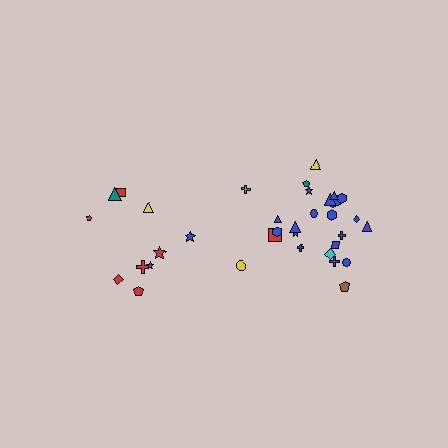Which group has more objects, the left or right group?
The right group.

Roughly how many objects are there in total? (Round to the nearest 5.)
Roughly 35 objects in total.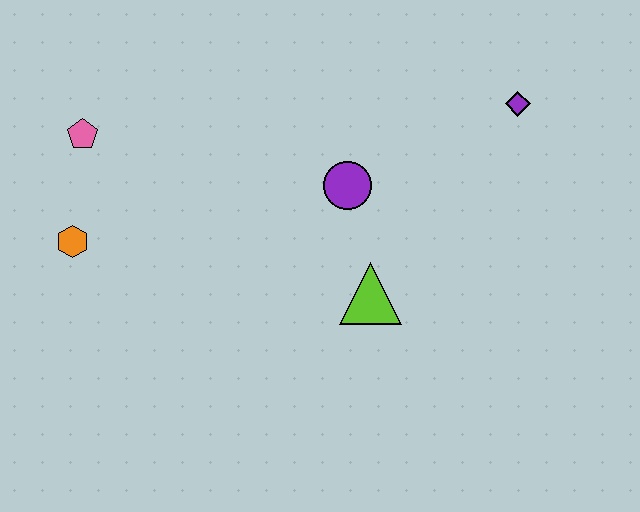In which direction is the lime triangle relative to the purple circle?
The lime triangle is below the purple circle.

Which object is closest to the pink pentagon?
The orange hexagon is closest to the pink pentagon.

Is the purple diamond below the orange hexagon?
No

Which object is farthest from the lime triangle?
The pink pentagon is farthest from the lime triangle.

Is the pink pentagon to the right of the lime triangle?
No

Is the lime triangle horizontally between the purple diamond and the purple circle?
Yes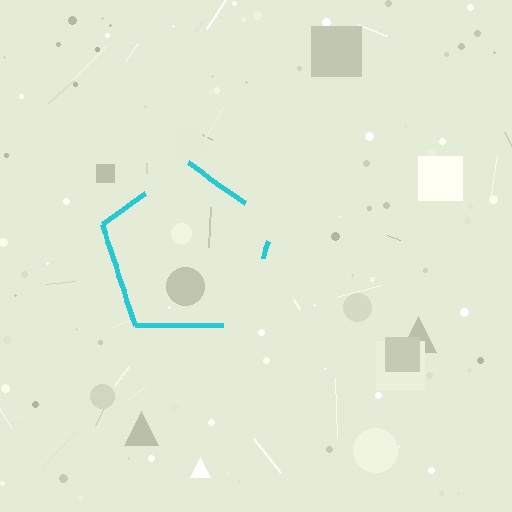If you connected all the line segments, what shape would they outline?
They would outline a pentagon.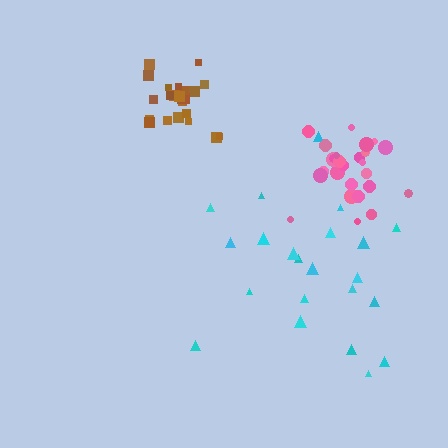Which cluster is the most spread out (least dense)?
Cyan.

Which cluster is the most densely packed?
Brown.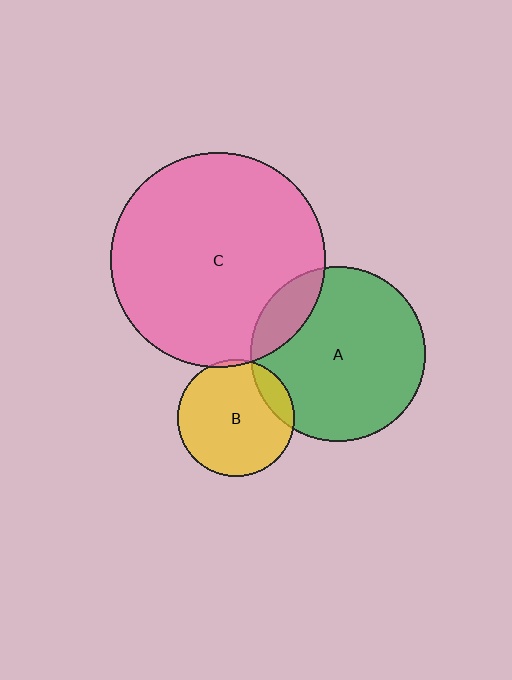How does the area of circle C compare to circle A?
Approximately 1.5 times.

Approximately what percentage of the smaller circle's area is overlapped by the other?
Approximately 15%.